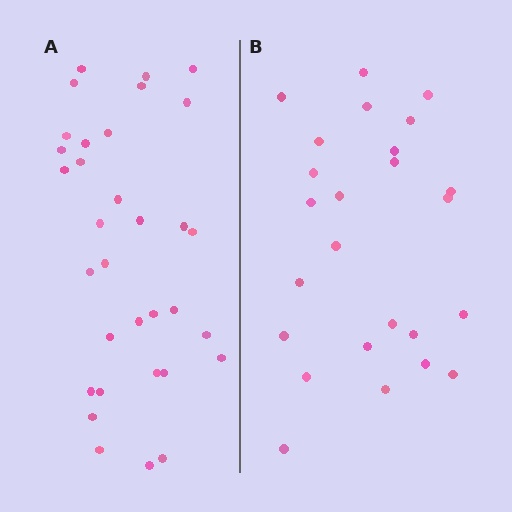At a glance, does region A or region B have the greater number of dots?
Region A (the left region) has more dots.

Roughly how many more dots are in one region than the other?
Region A has roughly 8 or so more dots than region B.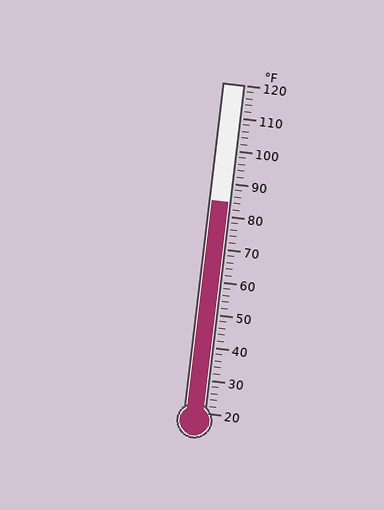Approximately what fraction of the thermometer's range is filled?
The thermometer is filled to approximately 65% of its range.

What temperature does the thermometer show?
The thermometer shows approximately 84°F.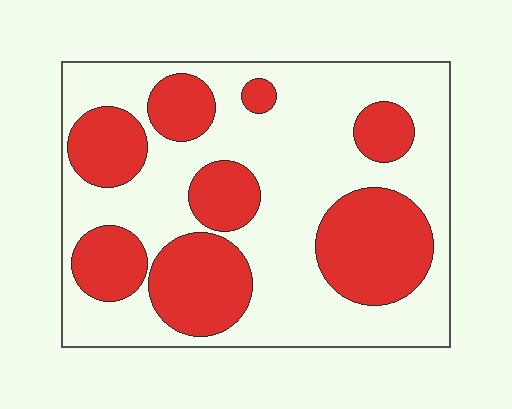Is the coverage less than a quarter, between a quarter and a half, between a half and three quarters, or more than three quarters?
Between a quarter and a half.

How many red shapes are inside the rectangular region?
8.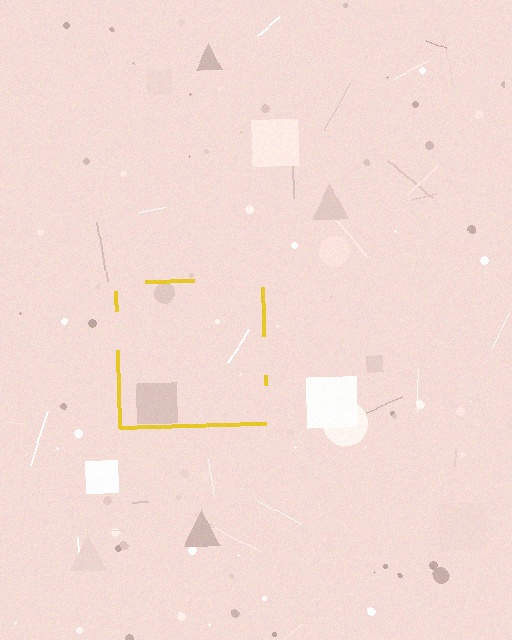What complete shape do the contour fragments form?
The contour fragments form a square.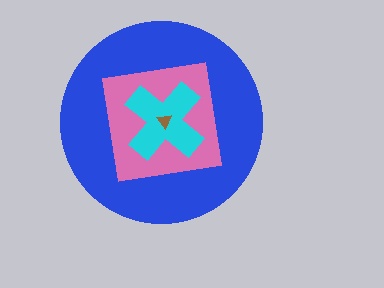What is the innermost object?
The brown triangle.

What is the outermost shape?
The blue circle.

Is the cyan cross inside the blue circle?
Yes.